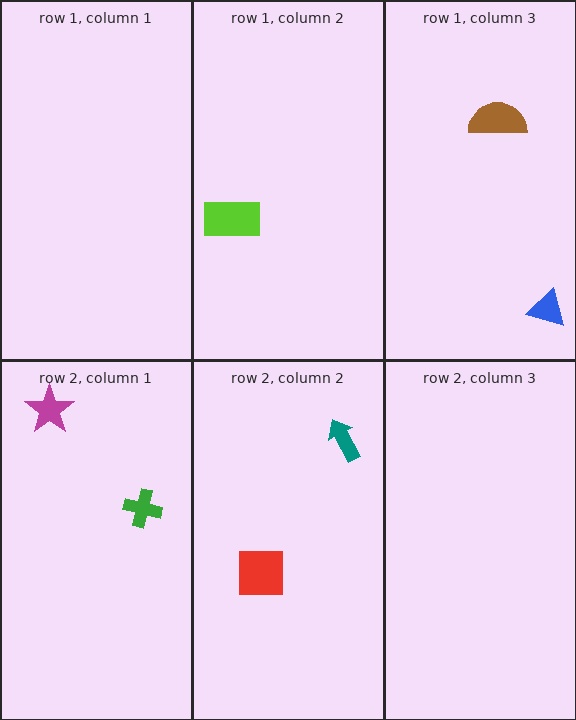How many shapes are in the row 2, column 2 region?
2.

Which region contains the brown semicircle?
The row 1, column 3 region.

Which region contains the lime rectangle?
The row 1, column 2 region.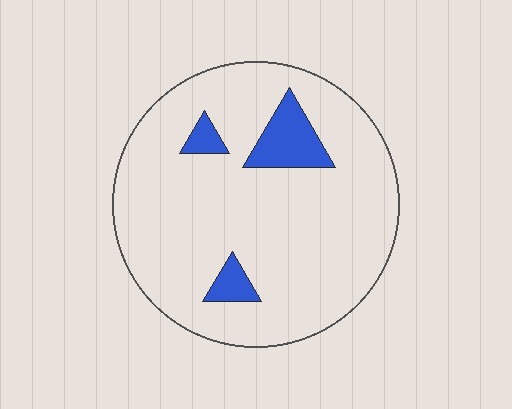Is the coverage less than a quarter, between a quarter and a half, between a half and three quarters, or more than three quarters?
Less than a quarter.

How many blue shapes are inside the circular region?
3.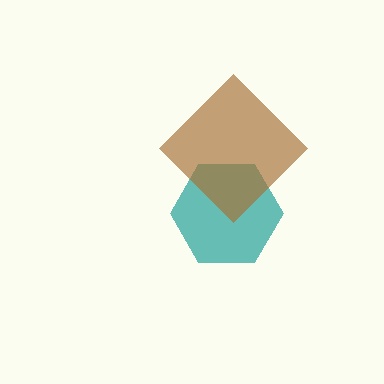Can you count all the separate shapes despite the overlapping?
Yes, there are 2 separate shapes.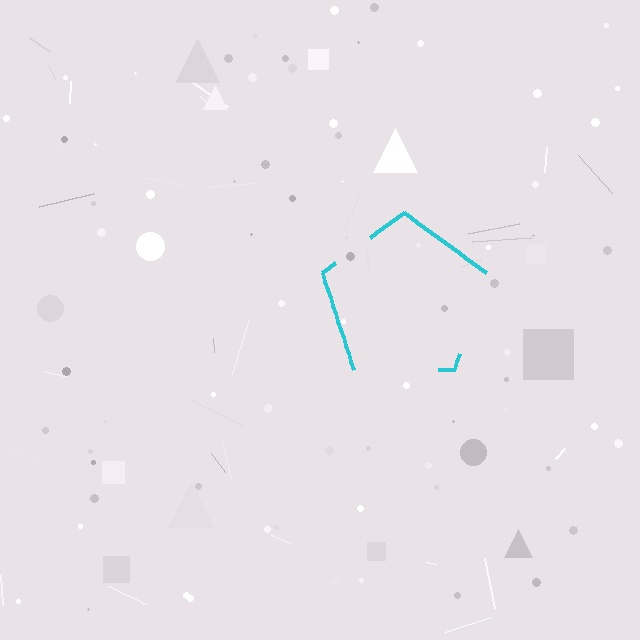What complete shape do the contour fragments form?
The contour fragments form a pentagon.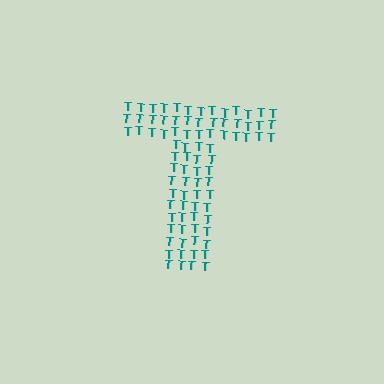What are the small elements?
The small elements are letter T's.